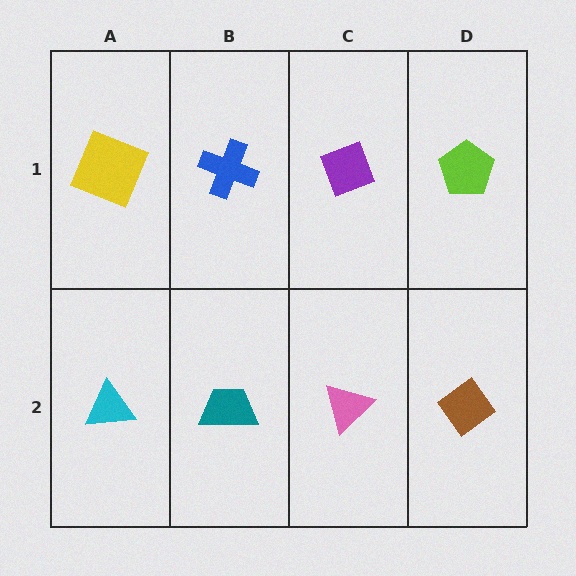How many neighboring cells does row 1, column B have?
3.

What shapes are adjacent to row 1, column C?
A pink triangle (row 2, column C), a blue cross (row 1, column B), a lime pentagon (row 1, column D).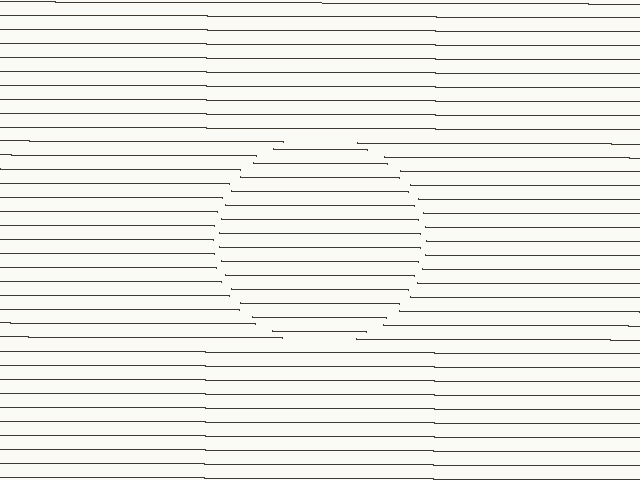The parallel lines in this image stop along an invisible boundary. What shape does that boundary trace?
An illusory circle. The interior of the shape contains the same grating, shifted by half a period — the contour is defined by the phase discontinuity where line-ends from the inner and outer gratings abut.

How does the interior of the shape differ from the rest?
The interior of the shape contains the same grating, shifted by half a period — the contour is defined by the phase discontinuity where line-ends from the inner and outer gratings abut.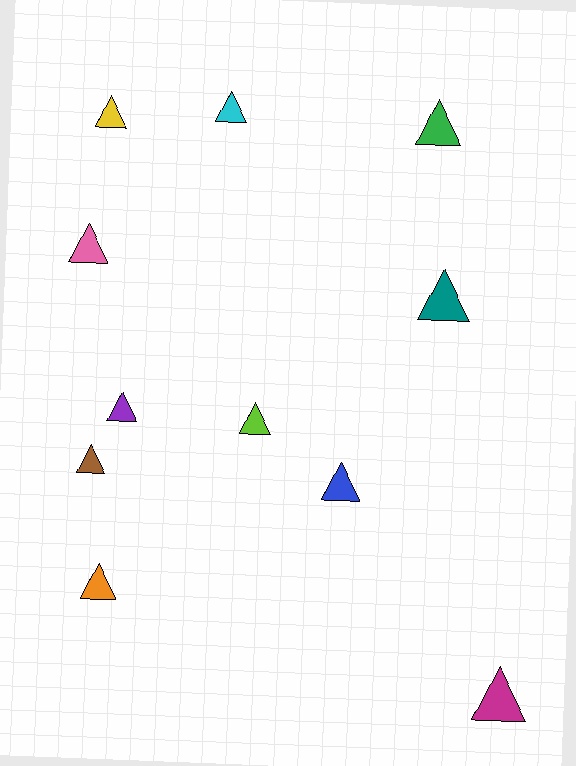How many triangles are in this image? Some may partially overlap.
There are 11 triangles.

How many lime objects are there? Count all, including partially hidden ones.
There is 1 lime object.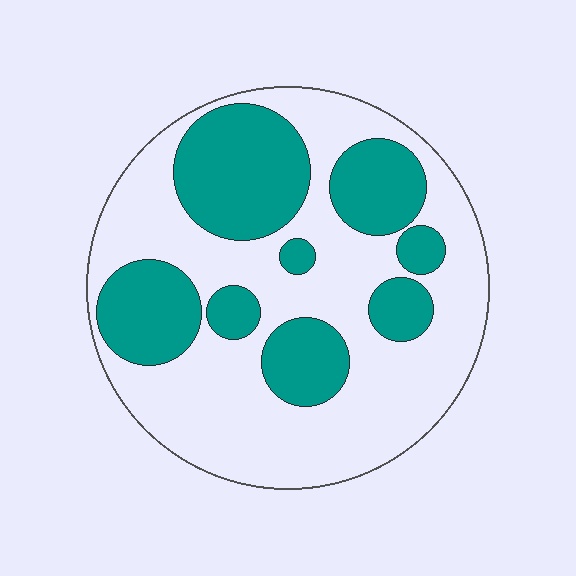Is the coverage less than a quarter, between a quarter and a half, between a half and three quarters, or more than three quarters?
Between a quarter and a half.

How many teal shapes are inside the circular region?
8.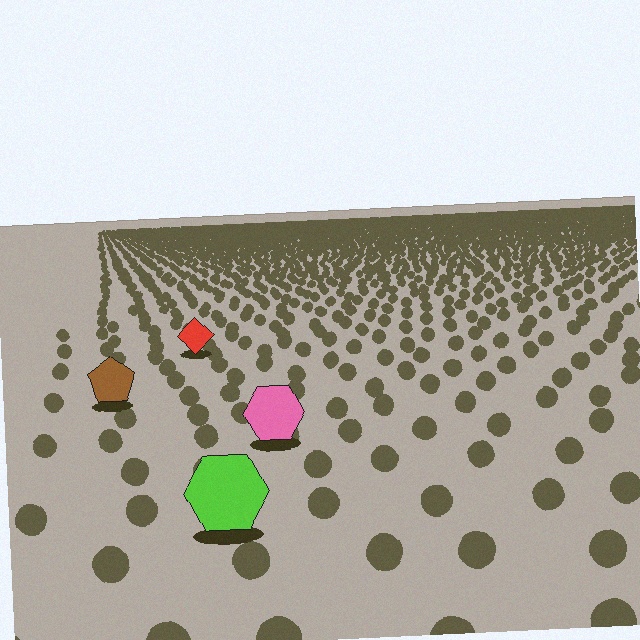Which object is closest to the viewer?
The lime hexagon is closest. The texture marks near it are larger and more spread out.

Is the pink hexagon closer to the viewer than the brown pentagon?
Yes. The pink hexagon is closer — you can tell from the texture gradient: the ground texture is coarser near it.